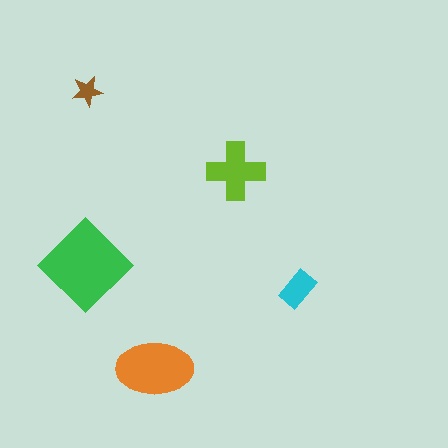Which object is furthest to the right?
The cyan rectangle is rightmost.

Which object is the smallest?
The brown star.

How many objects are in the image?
There are 5 objects in the image.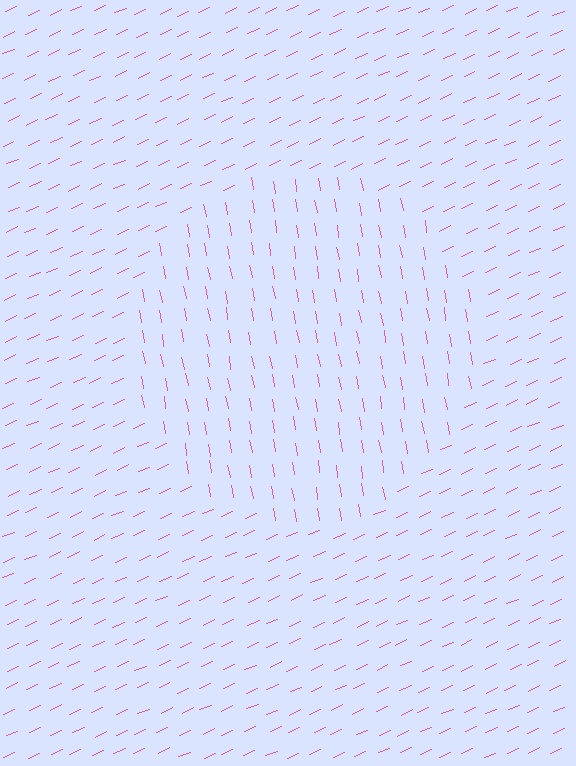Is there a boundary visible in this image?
Yes, there is a texture boundary formed by a change in line orientation.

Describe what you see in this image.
The image is filled with small pink line segments. A circle region in the image has lines oriented differently from the surrounding lines, creating a visible texture boundary.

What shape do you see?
I see a circle.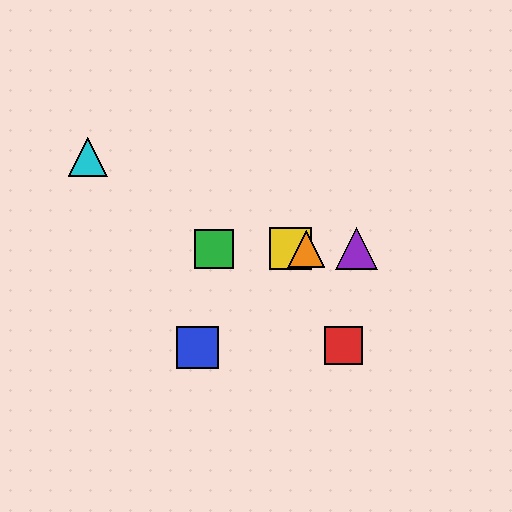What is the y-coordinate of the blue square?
The blue square is at y≈348.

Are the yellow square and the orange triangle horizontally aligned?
Yes, both are at y≈249.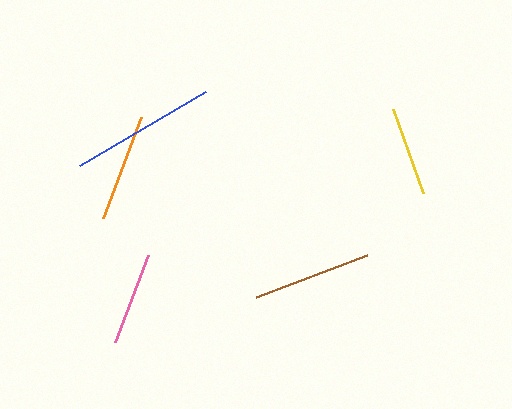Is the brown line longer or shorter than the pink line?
The brown line is longer than the pink line.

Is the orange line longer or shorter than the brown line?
The brown line is longer than the orange line.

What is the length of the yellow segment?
The yellow segment is approximately 90 pixels long.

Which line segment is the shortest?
The yellow line is the shortest at approximately 90 pixels.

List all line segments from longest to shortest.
From longest to shortest: blue, brown, orange, pink, yellow.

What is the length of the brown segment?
The brown segment is approximately 119 pixels long.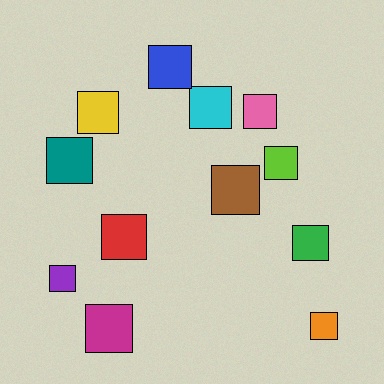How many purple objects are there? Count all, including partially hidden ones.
There is 1 purple object.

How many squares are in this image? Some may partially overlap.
There are 12 squares.